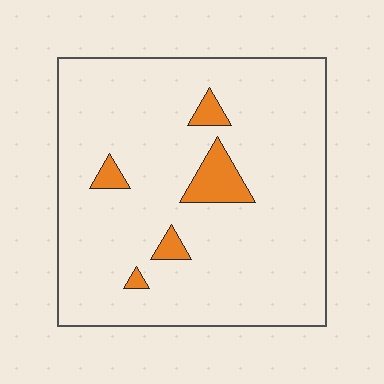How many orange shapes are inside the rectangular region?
5.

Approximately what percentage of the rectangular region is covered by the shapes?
Approximately 5%.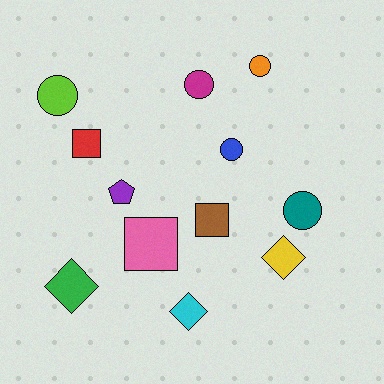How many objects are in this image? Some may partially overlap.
There are 12 objects.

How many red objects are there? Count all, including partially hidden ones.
There is 1 red object.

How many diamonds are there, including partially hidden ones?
There are 3 diamonds.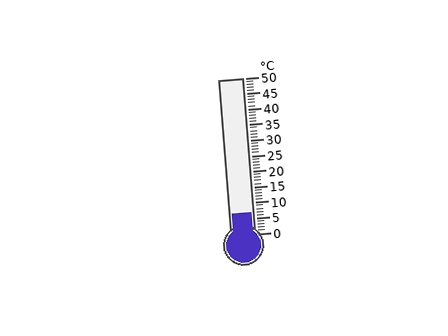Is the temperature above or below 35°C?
The temperature is below 35°C.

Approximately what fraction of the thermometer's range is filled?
The thermometer is filled to approximately 15% of its range.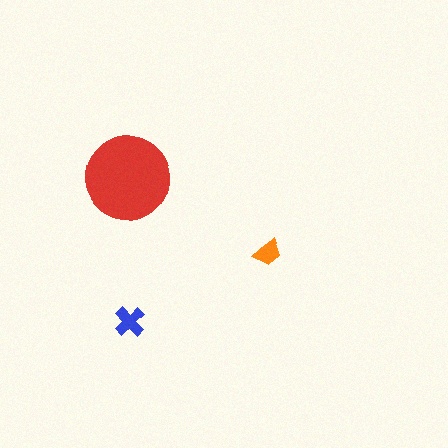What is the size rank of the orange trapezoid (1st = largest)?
3rd.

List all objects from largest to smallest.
The red circle, the blue cross, the orange trapezoid.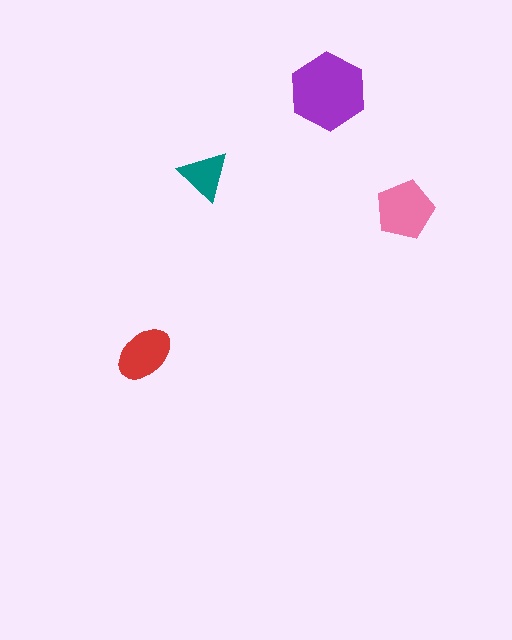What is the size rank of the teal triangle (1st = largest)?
4th.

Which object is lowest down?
The red ellipse is bottommost.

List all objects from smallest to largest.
The teal triangle, the red ellipse, the pink pentagon, the purple hexagon.